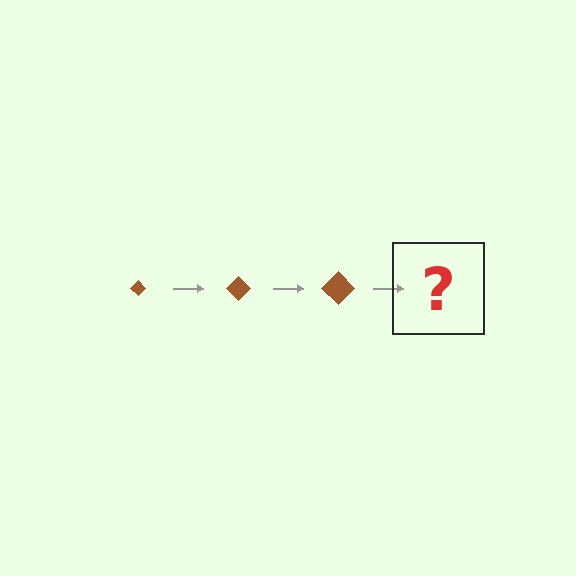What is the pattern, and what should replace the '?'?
The pattern is that the diamond gets progressively larger each step. The '?' should be a brown diamond, larger than the previous one.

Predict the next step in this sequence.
The next step is a brown diamond, larger than the previous one.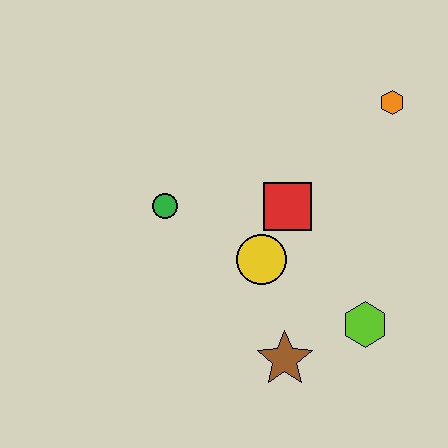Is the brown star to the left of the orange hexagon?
Yes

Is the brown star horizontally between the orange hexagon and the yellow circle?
Yes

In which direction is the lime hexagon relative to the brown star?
The lime hexagon is to the right of the brown star.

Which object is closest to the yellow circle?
The red square is closest to the yellow circle.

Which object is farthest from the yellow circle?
The orange hexagon is farthest from the yellow circle.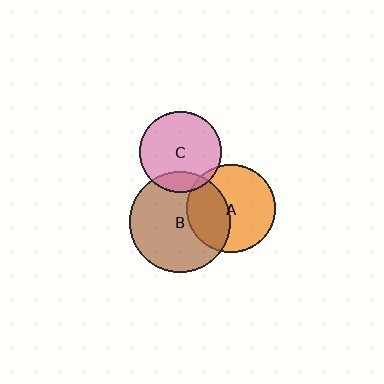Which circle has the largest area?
Circle B (brown).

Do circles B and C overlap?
Yes.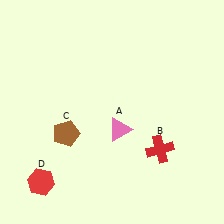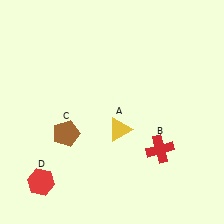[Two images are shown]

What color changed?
The triangle (A) changed from pink in Image 1 to yellow in Image 2.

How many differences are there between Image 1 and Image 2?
There is 1 difference between the two images.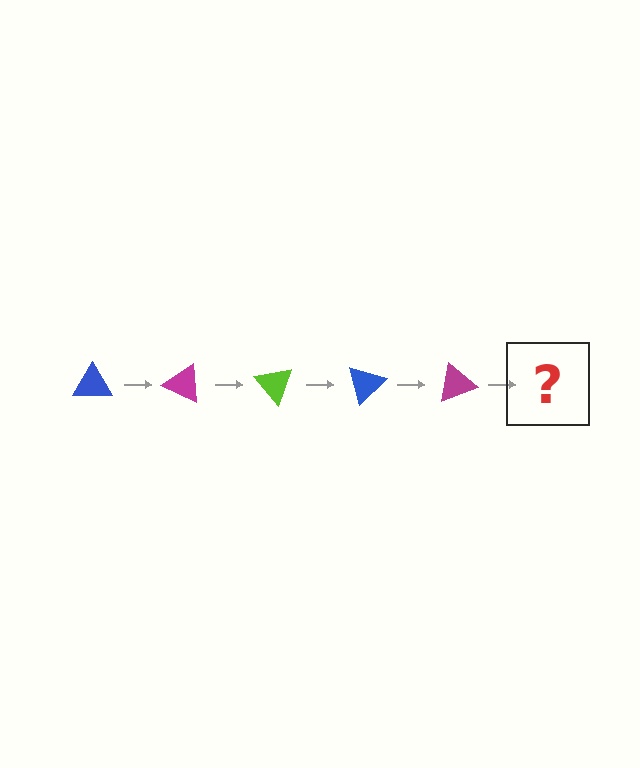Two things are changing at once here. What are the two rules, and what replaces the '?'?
The two rules are that it rotates 25 degrees each step and the color cycles through blue, magenta, and lime. The '?' should be a lime triangle, rotated 125 degrees from the start.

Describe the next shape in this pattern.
It should be a lime triangle, rotated 125 degrees from the start.